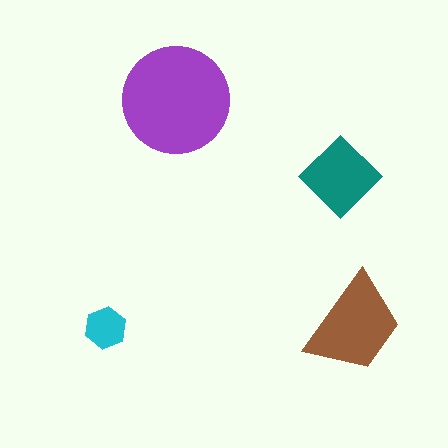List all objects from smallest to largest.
The cyan hexagon, the teal diamond, the brown trapezoid, the purple circle.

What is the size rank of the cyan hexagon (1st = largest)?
4th.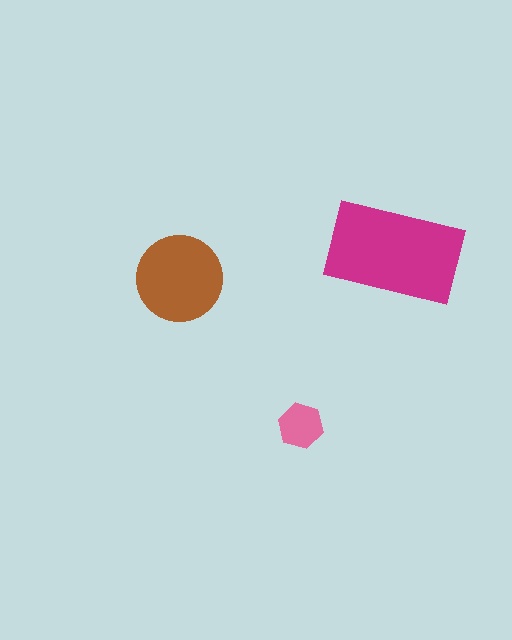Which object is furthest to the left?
The brown circle is leftmost.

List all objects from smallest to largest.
The pink hexagon, the brown circle, the magenta rectangle.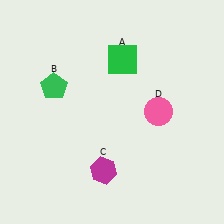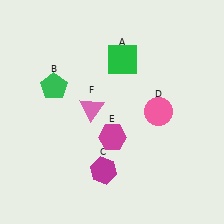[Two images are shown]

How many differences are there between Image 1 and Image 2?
There are 2 differences between the two images.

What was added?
A magenta hexagon (E), a pink triangle (F) were added in Image 2.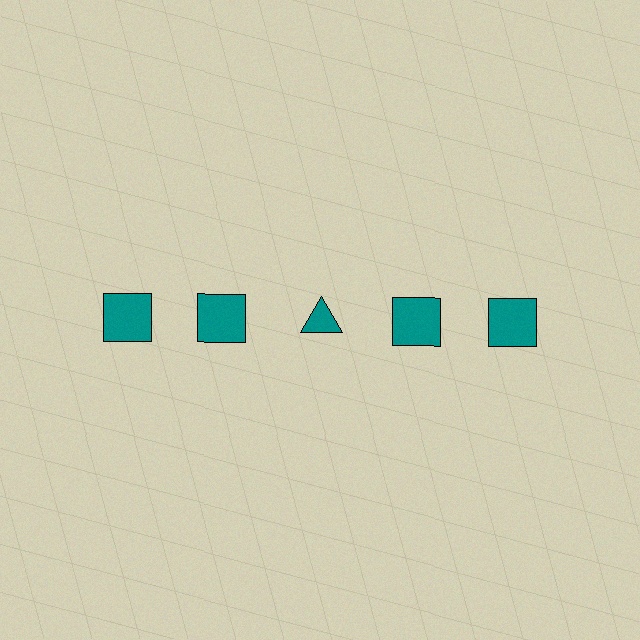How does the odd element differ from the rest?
It has a different shape: triangle instead of square.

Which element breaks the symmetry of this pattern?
The teal triangle in the top row, center column breaks the symmetry. All other shapes are teal squares.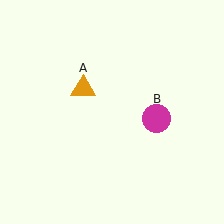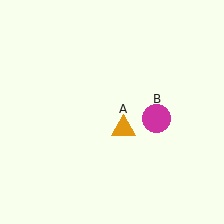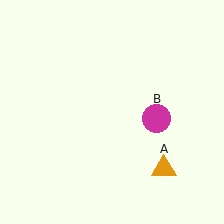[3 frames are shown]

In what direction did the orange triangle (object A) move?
The orange triangle (object A) moved down and to the right.